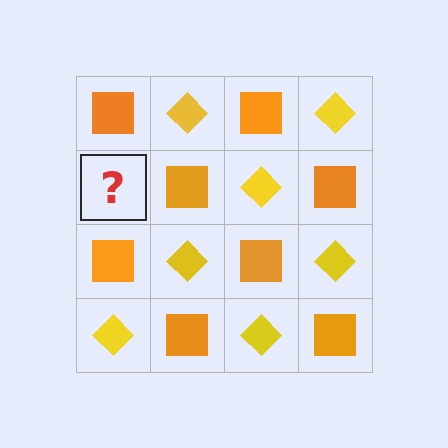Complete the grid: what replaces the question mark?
The question mark should be replaced with a yellow diamond.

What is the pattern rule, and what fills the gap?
The rule is that it alternates orange square and yellow diamond in a checkerboard pattern. The gap should be filled with a yellow diamond.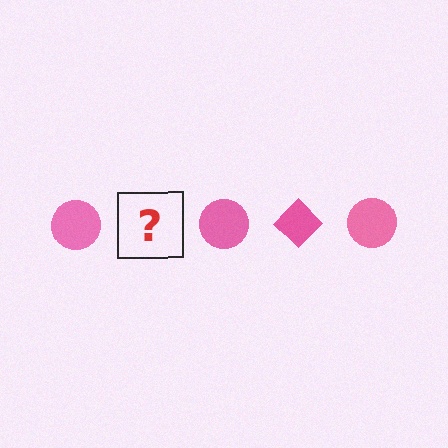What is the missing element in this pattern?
The missing element is a pink diamond.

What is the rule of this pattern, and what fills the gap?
The rule is that the pattern cycles through circle, diamond shapes in pink. The gap should be filled with a pink diamond.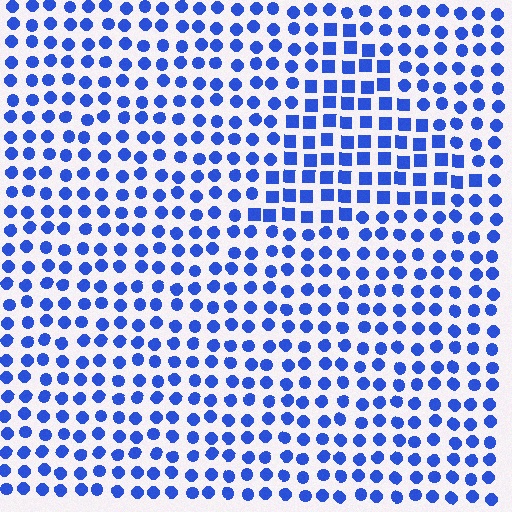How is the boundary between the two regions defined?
The boundary is defined by a change in element shape: squares inside vs. circles outside. All elements share the same color and spacing.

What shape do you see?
I see a triangle.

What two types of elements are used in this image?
The image uses squares inside the triangle region and circles outside it.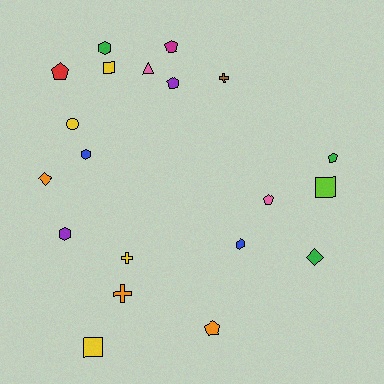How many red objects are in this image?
There is 1 red object.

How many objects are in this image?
There are 20 objects.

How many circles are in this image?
There is 1 circle.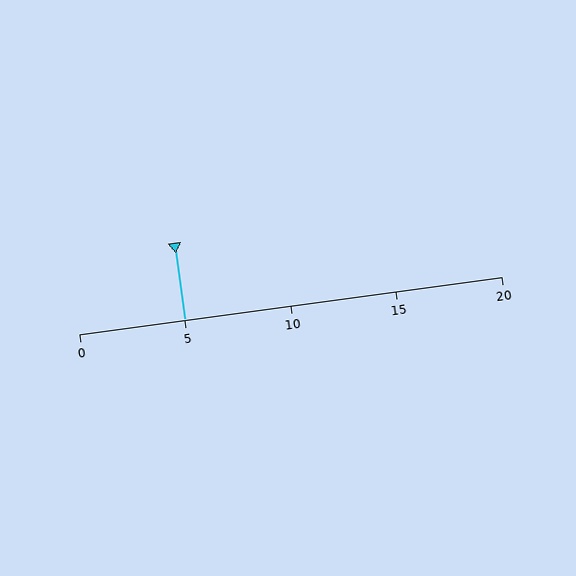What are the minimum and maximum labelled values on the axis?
The axis runs from 0 to 20.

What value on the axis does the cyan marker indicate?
The marker indicates approximately 5.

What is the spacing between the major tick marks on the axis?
The major ticks are spaced 5 apart.